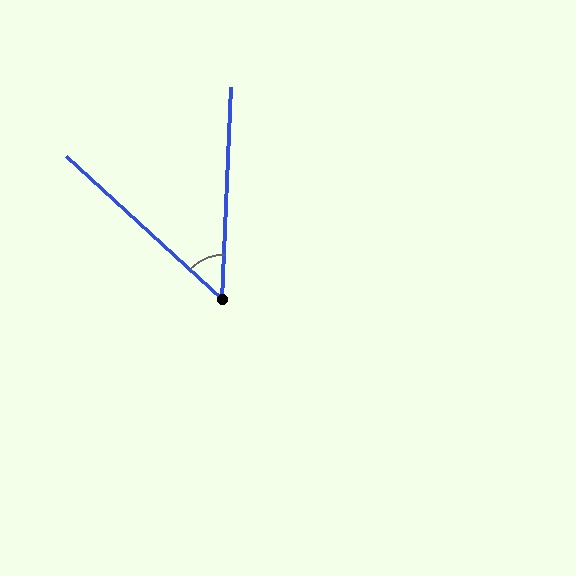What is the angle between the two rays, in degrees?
Approximately 50 degrees.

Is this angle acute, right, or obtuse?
It is acute.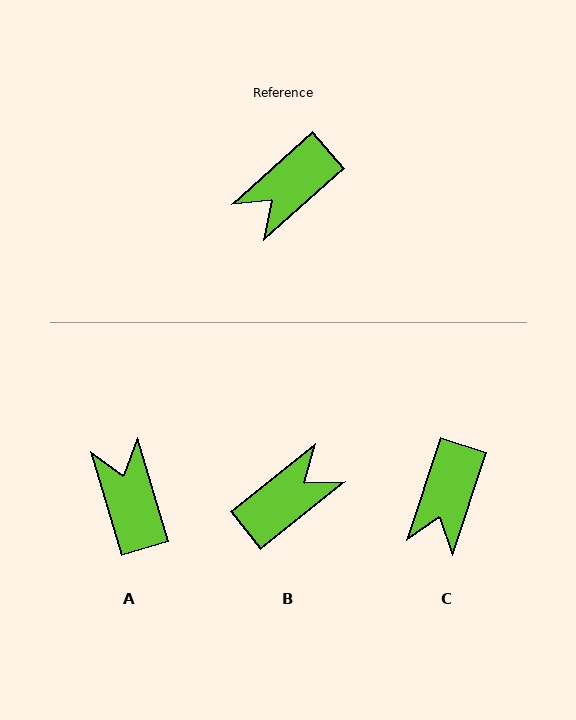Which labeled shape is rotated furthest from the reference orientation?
B, about 177 degrees away.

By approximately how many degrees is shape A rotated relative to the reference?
Approximately 115 degrees clockwise.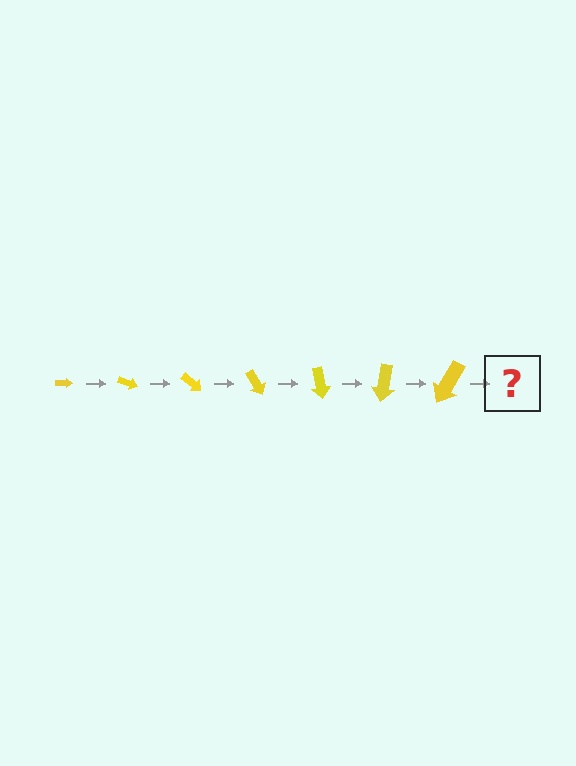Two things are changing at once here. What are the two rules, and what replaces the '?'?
The two rules are that the arrow grows larger each step and it rotates 20 degrees each step. The '?' should be an arrow, larger than the previous one and rotated 140 degrees from the start.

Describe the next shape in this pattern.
It should be an arrow, larger than the previous one and rotated 140 degrees from the start.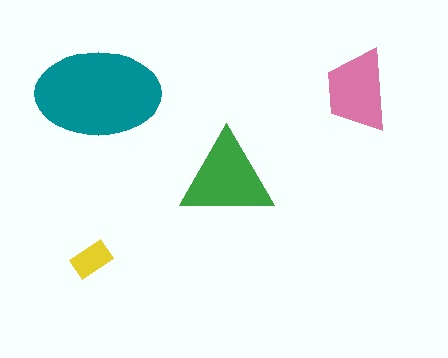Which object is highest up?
The pink trapezoid is topmost.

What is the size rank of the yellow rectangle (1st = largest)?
4th.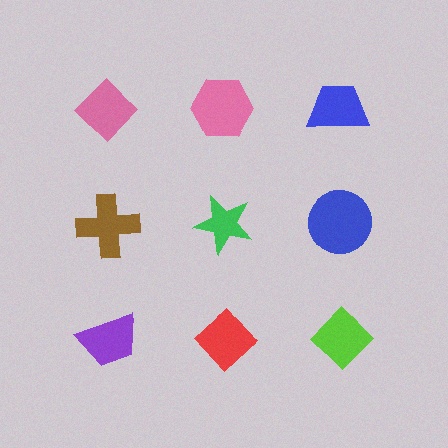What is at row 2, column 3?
A blue circle.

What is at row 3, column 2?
A red diamond.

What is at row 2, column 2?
A green star.